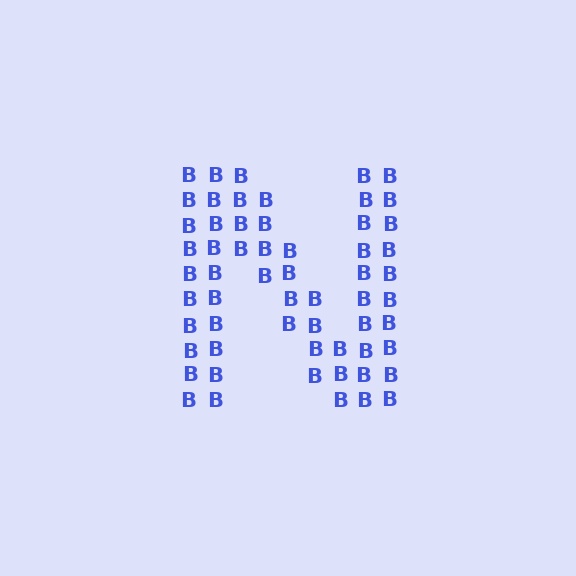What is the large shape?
The large shape is the letter N.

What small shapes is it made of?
It is made of small letter B's.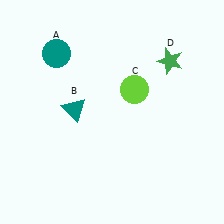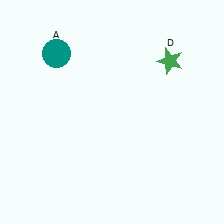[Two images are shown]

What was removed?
The lime circle (C), the teal triangle (B) were removed in Image 2.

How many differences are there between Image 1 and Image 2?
There are 2 differences between the two images.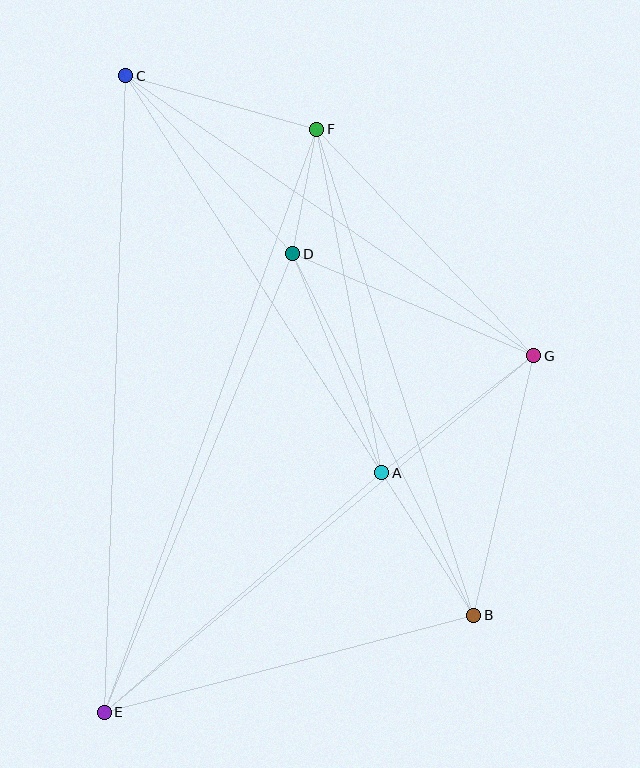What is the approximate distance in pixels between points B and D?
The distance between B and D is approximately 404 pixels.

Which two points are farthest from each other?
Points B and C are farthest from each other.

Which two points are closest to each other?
Points D and F are closest to each other.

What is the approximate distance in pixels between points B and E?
The distance between B and E is approximately 382 pixels.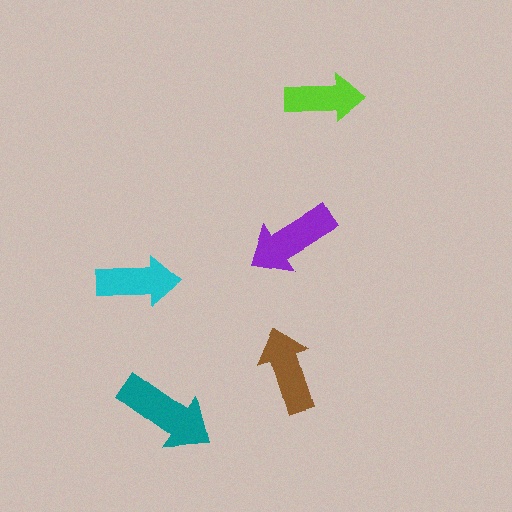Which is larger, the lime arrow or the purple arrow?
The purple one.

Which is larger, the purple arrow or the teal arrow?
The teal one.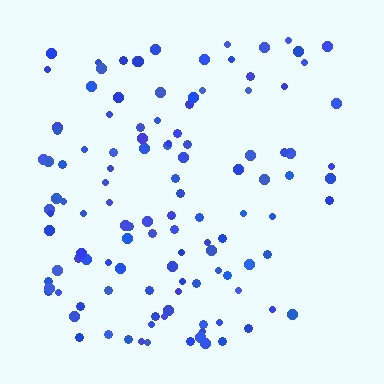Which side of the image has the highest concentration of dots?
The left.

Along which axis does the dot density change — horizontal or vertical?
Horizontal.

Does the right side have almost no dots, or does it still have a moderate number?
Still a moderate number, just noticeably fewer than the left.